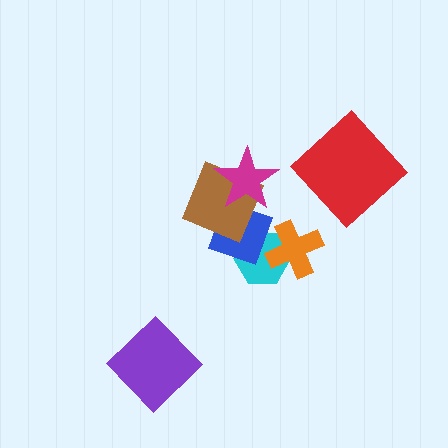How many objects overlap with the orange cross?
2 objects overlap with the orange cross.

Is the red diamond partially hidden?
No, no other shape covers it.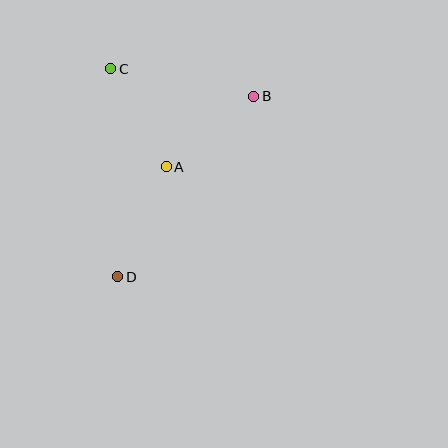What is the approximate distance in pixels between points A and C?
The distance between A and C is approximately 112 pixels.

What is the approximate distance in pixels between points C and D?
The distance between C and D is approximately 208 pixels.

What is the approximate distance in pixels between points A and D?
The distance between A and D is approximately 120 pixels.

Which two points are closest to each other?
Points A and B are closest to each other.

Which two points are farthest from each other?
Points B and D are farthest from each other.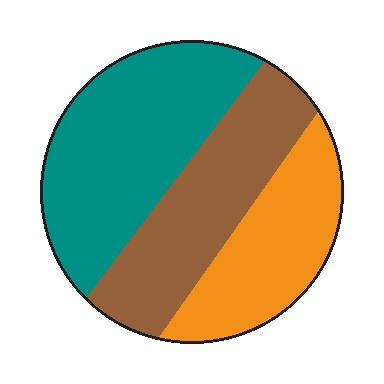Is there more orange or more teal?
Teal.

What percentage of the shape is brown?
Brown covers about 30% of the shape.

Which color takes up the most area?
Teal, at roughly 40%.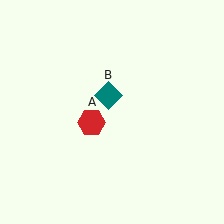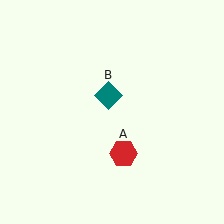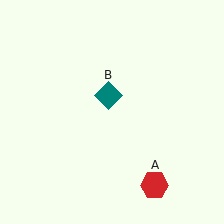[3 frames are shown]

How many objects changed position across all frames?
1 object changed position: red hexagon (object A).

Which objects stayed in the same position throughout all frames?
Teal diamond (object B) remained stationary.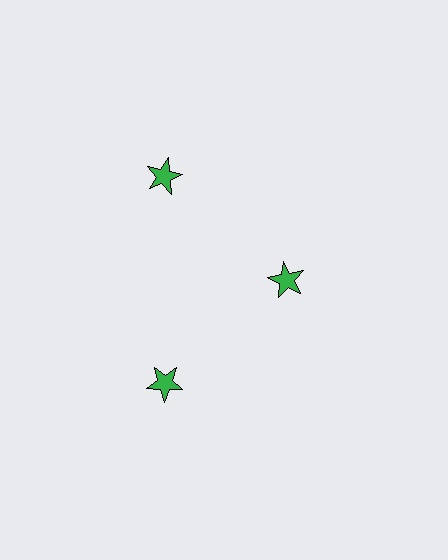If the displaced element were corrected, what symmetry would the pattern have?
It would have 3-fold rotational symmetry — the pattern would map onto itself every 120 degrees.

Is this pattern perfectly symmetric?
No. The 3 green stars are arranged in a ring, but one element near the 3 o'clock position is pulled inward toward the center, breaking the 3-fold rotational symmetry.